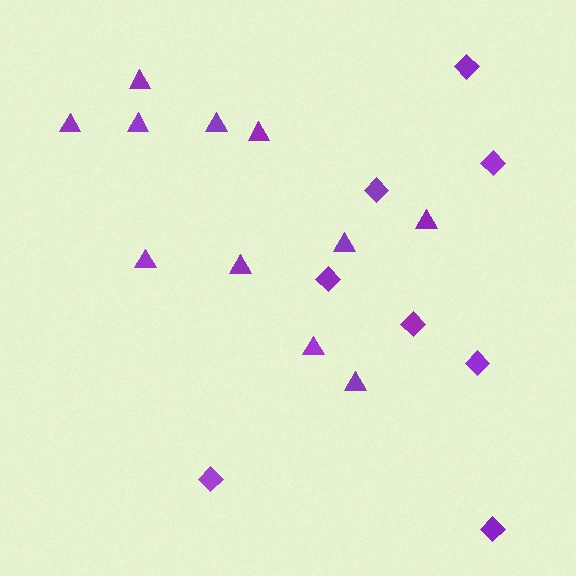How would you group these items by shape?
There are 2 groups: one group of diamonds (8) and one group of triangles (11).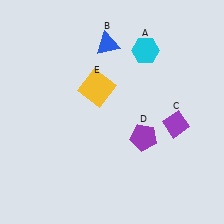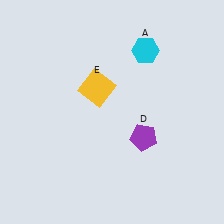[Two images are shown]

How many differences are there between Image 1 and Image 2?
There are 2 differences between the two images.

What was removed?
The purple diamond (C), the blue triangle (B) were removed in Image 2.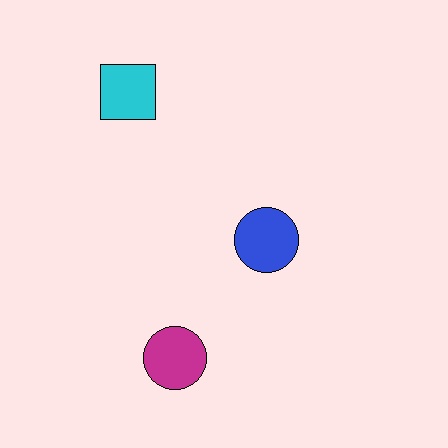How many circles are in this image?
There are 2 circles.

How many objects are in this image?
There are 3 objects.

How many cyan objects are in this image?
There is 1 cyan object.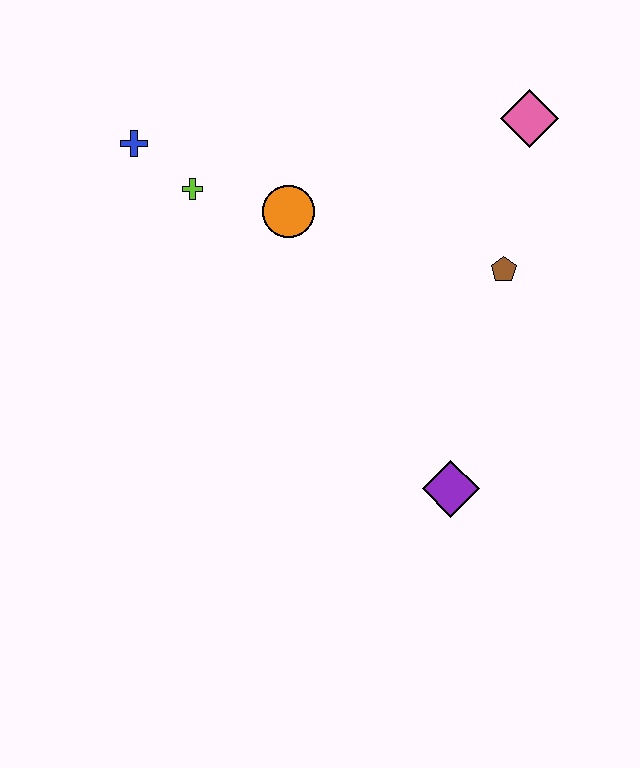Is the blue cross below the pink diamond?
Yes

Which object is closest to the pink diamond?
The brown pentagon is closest to the pink diamond.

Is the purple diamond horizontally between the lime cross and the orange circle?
No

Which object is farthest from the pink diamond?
The blue cross is farthest from the pink diamond.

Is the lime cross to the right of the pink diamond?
No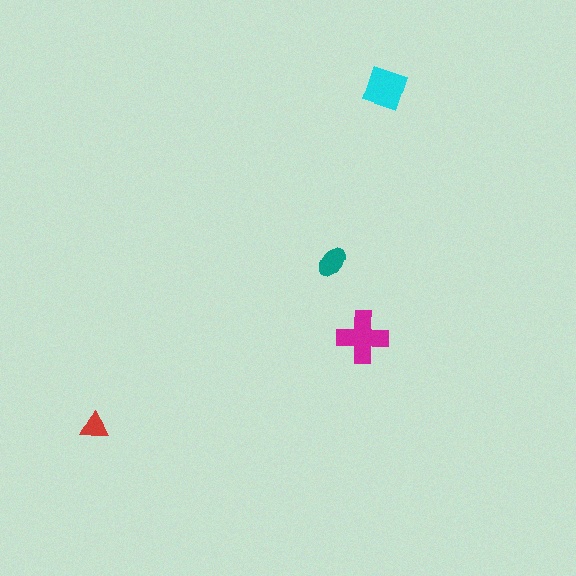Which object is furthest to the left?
The red triangle is leftmost.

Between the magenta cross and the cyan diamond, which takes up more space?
The magenta cross.